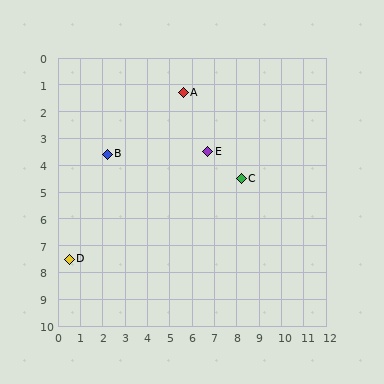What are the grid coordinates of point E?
Point E is at approximately (6.7, 3.5).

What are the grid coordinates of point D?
Point D is at approximately (0.5, 7.5).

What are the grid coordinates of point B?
Point B is at approximately (2.2, 3.6).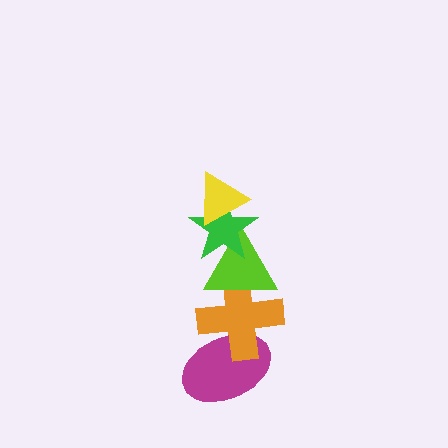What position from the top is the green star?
The green star is 2nd from the top.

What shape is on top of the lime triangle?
The green star is on top of the lime triangle.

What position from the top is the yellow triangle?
The yellow triangle is 1st from the top.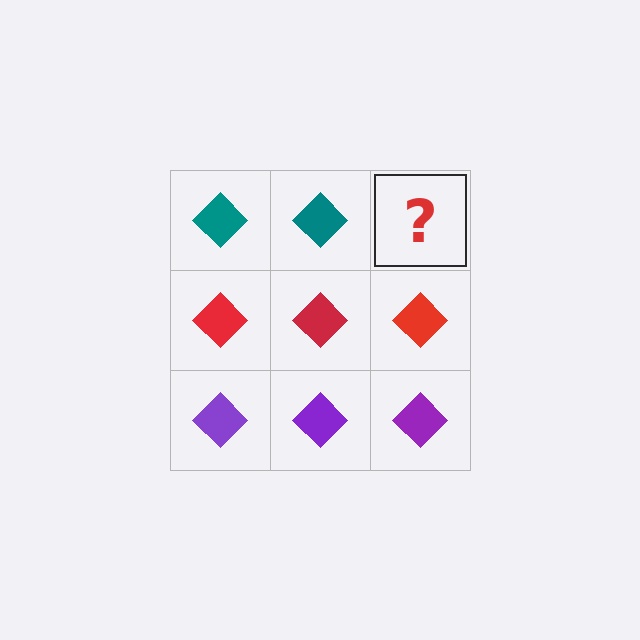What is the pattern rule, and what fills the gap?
The rule is that each row has a consistent color. The gap should be filled with a teal diamond.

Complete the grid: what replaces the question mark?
The question mark should be replaced with a teal diamond.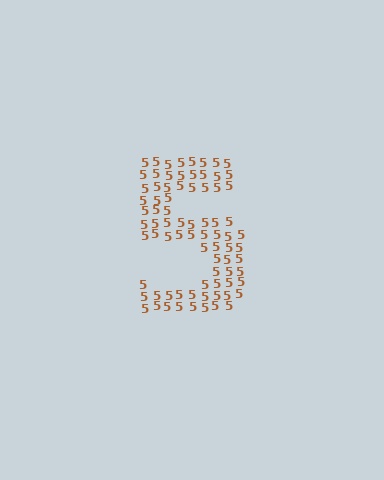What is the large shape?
The large shape is the digit 5.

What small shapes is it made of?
It is made of small digit 5's.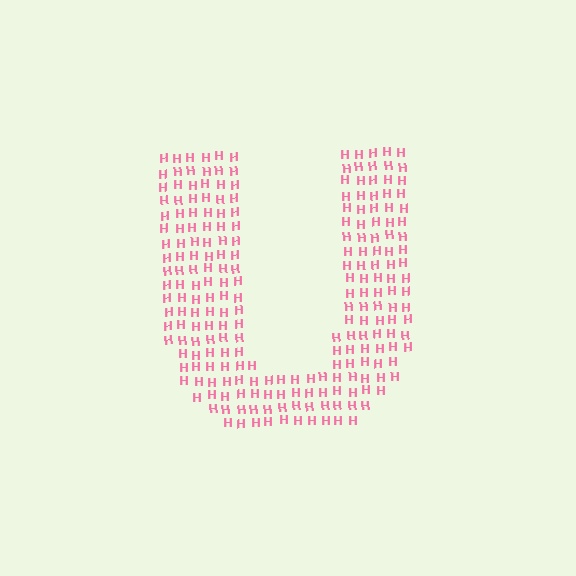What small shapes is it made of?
It is made of small letter H's.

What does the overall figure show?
The overall figure shows the letter U.